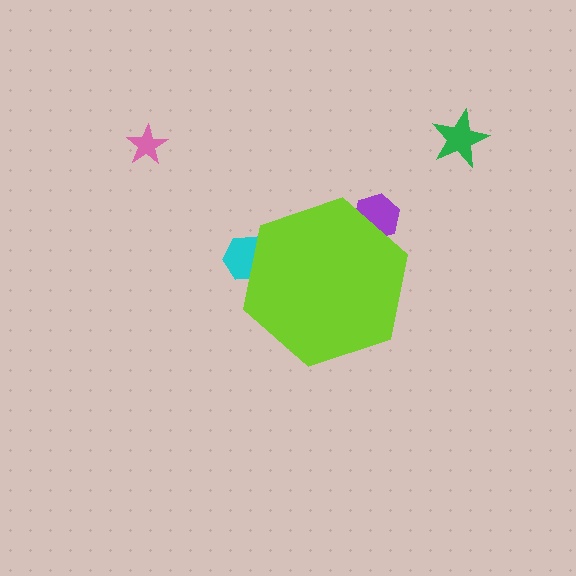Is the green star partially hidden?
No, the green star is fully visible.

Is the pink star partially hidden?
No, the pink star is fully visible.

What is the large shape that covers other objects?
A lime hexagon.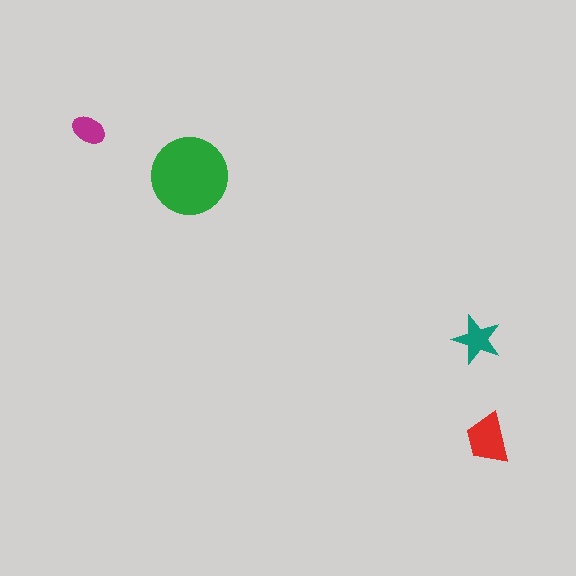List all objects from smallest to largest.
The magenta ellipse, the teal star, the red trapezoid, the green circle.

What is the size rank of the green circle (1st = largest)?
1st.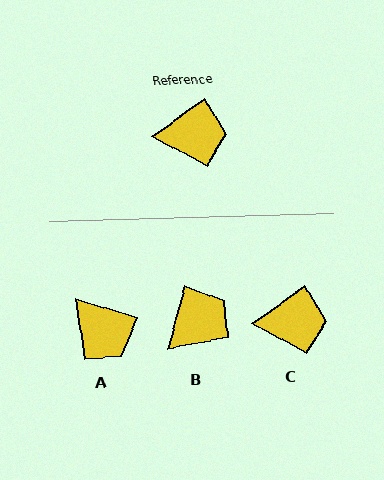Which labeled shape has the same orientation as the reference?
C.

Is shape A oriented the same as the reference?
No, it is off by about 53 degrees.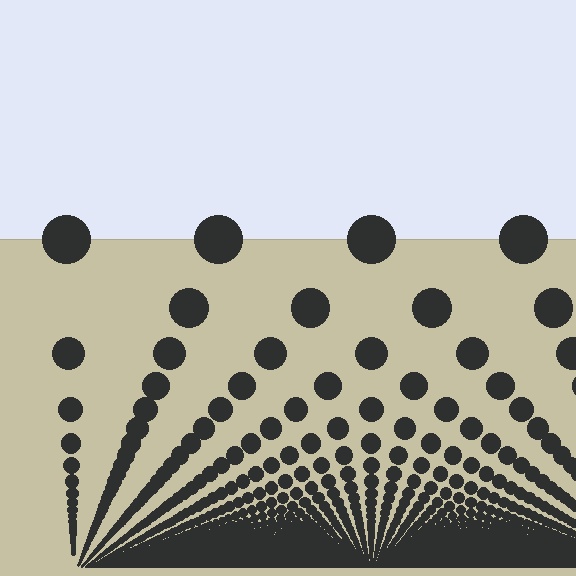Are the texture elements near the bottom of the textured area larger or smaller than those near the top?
Smaller. The gradient is inverted — elements near the bottom are smaller and denser.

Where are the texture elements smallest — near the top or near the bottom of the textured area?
Near the bottom.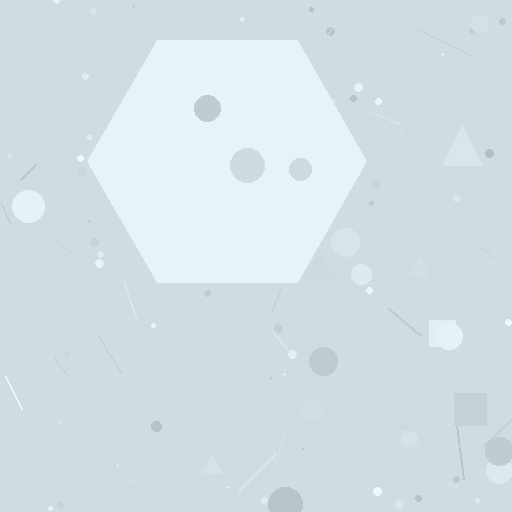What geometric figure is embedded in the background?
A hexagon is embedded in the background.